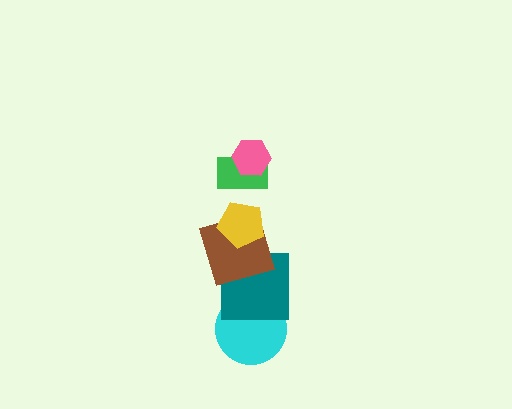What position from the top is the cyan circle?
The cyan circle is 6th from the top.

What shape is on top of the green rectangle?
The pink hexagon is on top of the green rectangle.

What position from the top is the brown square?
The brown square is 4th from the top.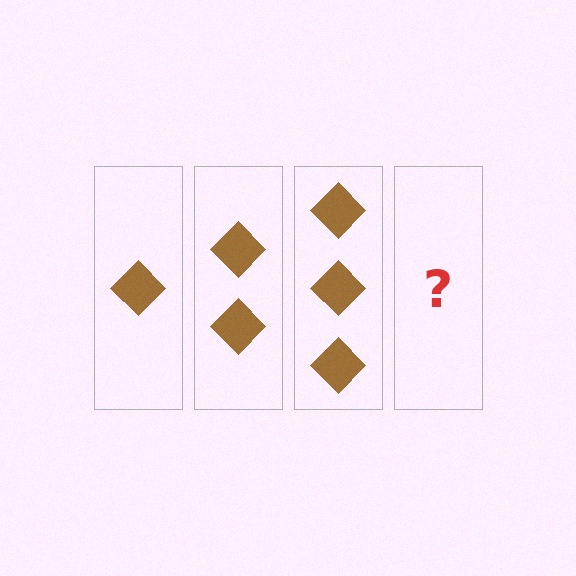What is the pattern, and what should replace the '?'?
The pattern is that each step adds one more diamond. The '?' should be 4 diamonds.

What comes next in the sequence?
The next element should be 4 diamonds.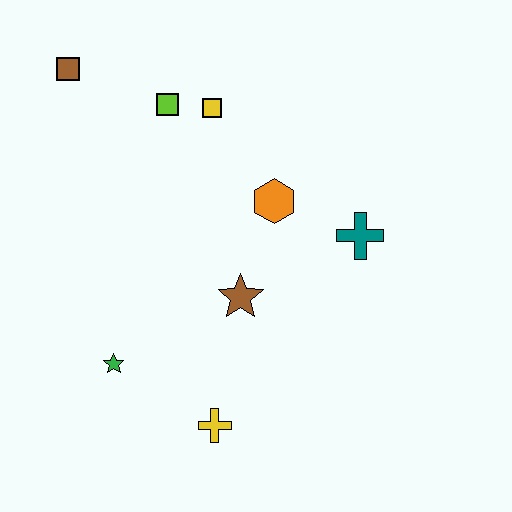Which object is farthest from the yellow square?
The yellow cross is farthest from the yellow square.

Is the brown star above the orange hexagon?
No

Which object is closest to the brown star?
The orange hexagon is closest to the brown star.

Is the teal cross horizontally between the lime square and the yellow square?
No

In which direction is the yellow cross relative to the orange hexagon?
The yellow cross is below the orange hexagon.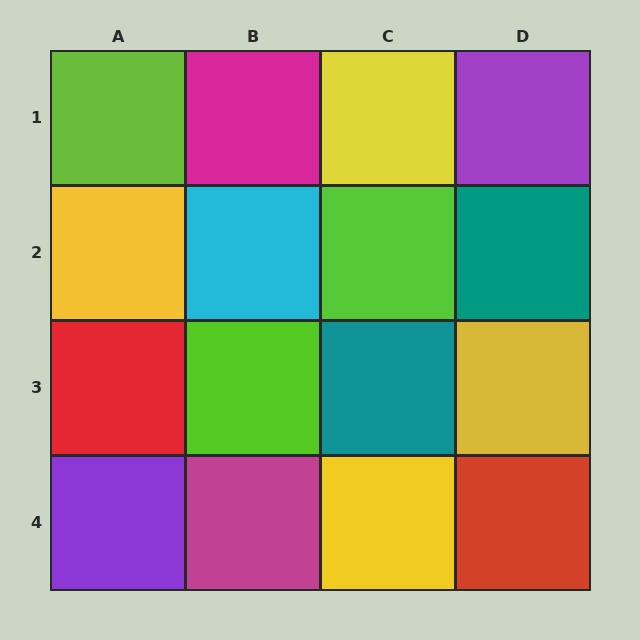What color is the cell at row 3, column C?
Teal.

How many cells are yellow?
4 cells are yellow.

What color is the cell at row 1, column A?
Lime.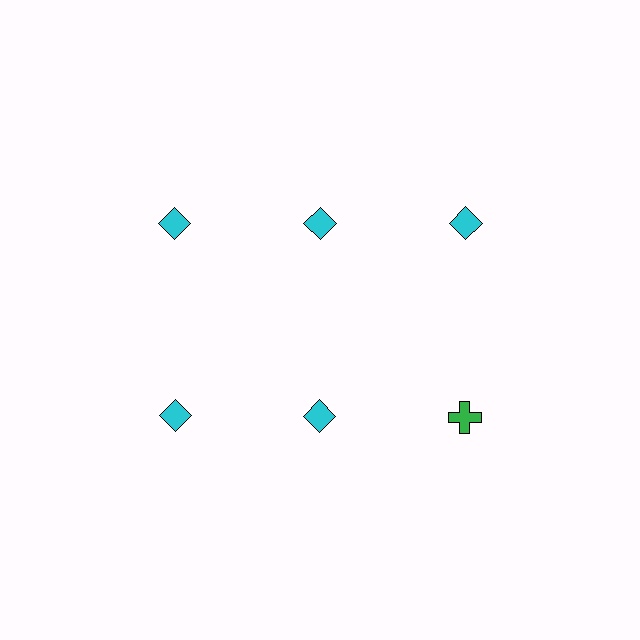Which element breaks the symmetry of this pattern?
The green cross in the second row, center column breaks the symmetry. All other shapes are cyan diamonds.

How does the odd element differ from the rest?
It differs in both color (green instead of cyan) and shape (cross instead of diamond).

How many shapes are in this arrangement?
There are 6 shapes arranged in a grid pattern.